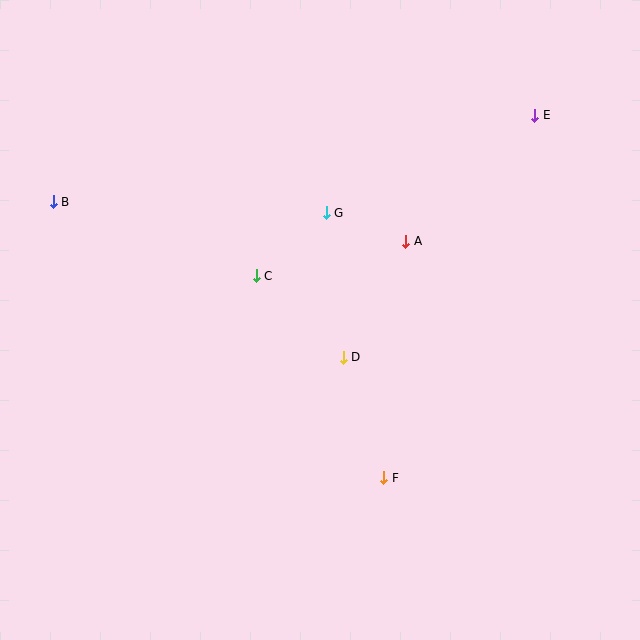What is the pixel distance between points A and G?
The distance between A and G is 84 pixels.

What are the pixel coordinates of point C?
Point C is at (256, 276).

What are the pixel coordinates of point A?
Point A is at (406, 241).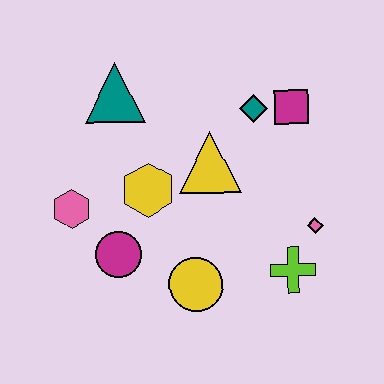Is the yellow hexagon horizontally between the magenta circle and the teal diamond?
Yes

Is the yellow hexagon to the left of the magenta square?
Yes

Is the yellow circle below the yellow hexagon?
Yes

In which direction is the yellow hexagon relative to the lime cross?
The yellow hexagon is to the left of the lime cross.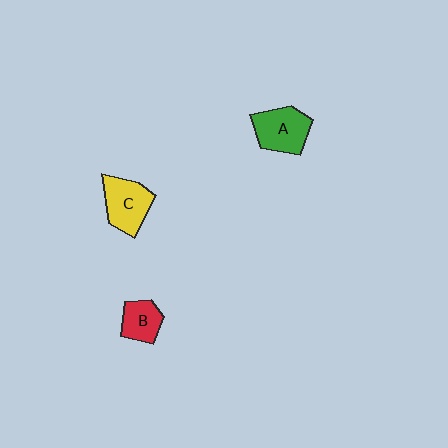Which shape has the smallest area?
Shape B (red).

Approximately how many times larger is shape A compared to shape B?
Approximately 1.5 times.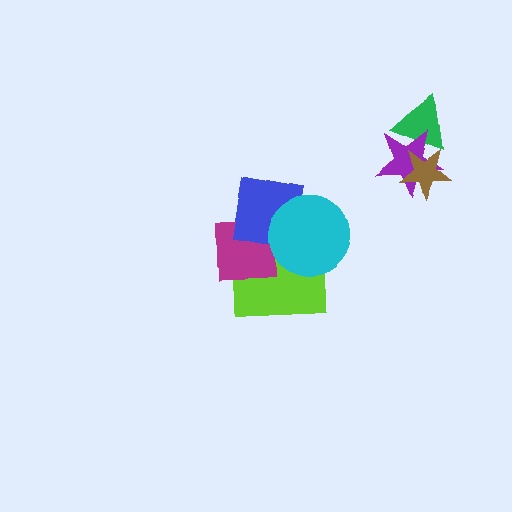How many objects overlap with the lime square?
3 objects overlap with the lime square.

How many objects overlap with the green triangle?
2 objects overlap with the green triangle.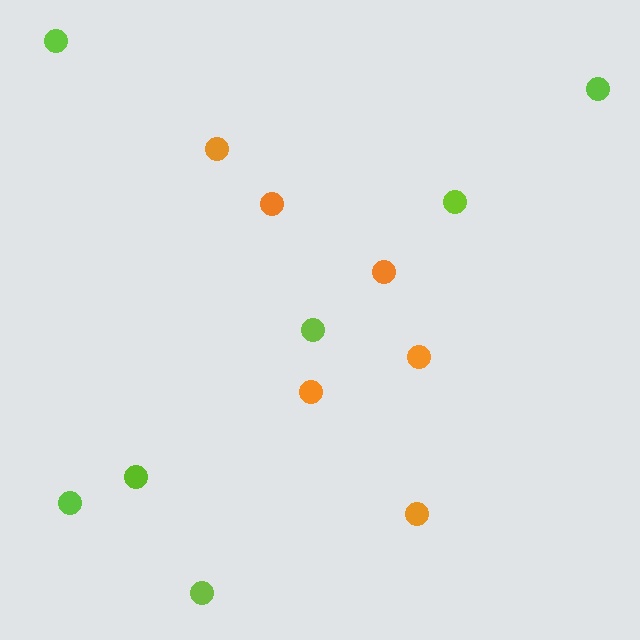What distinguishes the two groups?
There are 2 groups: one group of lime circles (7) and one group of orange circles (6).